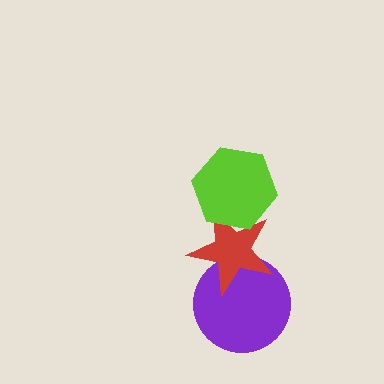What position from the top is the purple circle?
The purple circle is 3rd from the top.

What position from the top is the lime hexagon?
The lime hexagon is 1st from the top.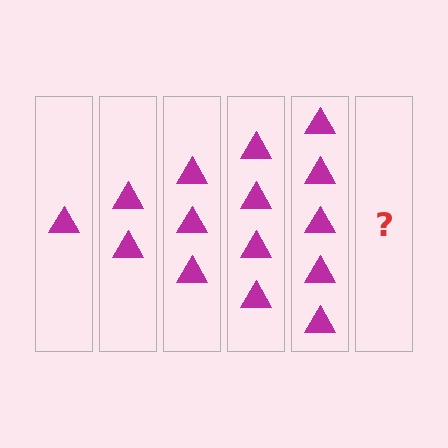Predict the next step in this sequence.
The next step is 6 triangles.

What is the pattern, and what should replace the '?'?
The pattern is that each step adds one more triangle. The '?' should be 6 triangles.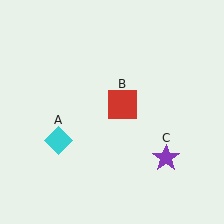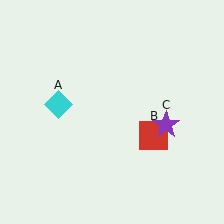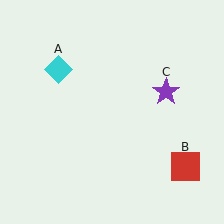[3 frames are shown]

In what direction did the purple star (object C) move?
The purple star (object C) moved up.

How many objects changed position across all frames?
3 objects changed position: cyan diamond (object A), red square (object B), purple star (object C).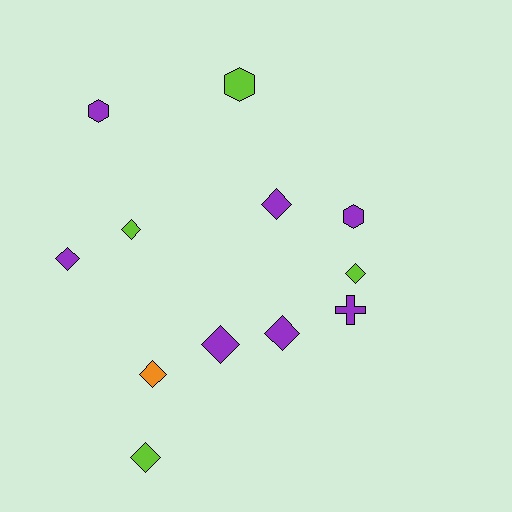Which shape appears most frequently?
Diamond, with 8 objects.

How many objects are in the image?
There are 12 objects.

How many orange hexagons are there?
There are no orange hexagons.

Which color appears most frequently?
Purple, with 7 objects.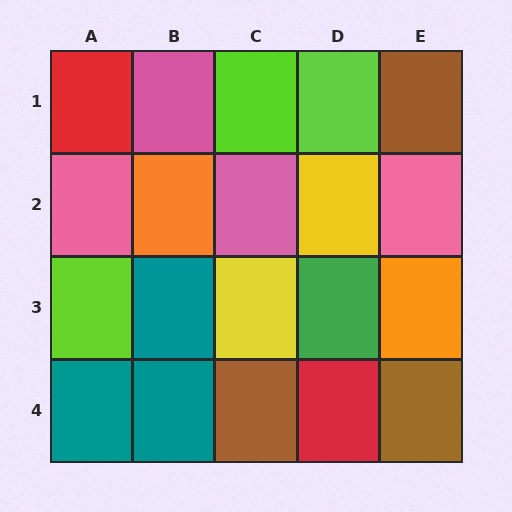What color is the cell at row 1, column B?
Pink.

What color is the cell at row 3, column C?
Yellow.